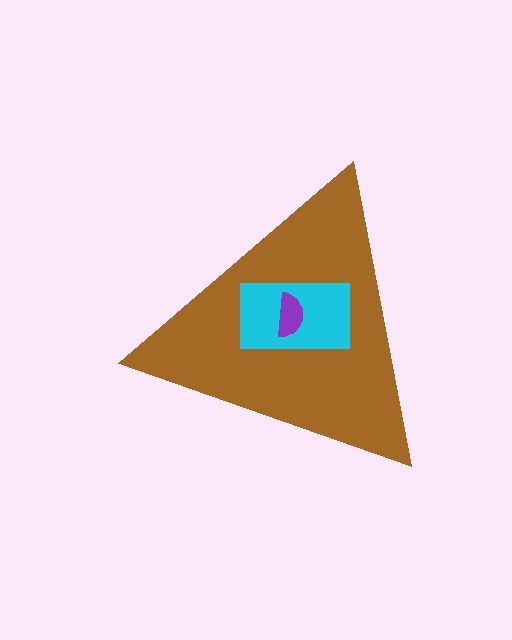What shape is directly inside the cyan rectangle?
The purple semicircle.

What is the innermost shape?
The purple semicircle.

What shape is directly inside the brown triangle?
The cyan rectangle.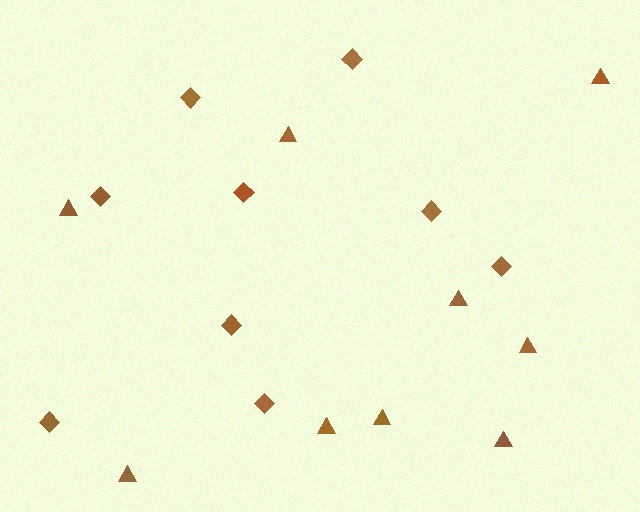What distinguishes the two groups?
There are 2 groups: one group of diamonds (9) and one group of triangles (9).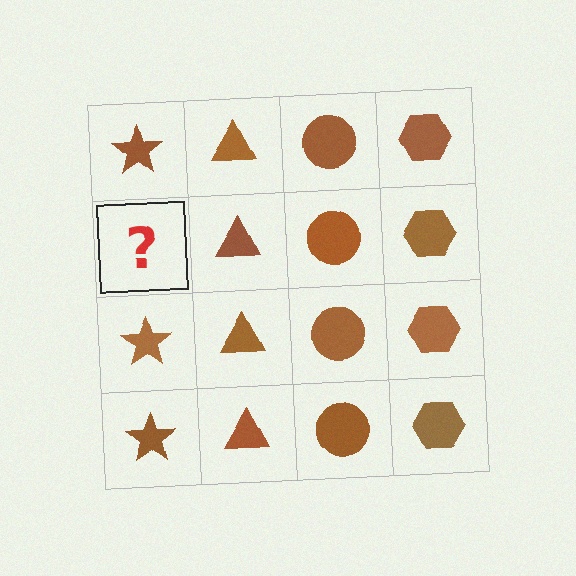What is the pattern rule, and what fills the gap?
The rule is that each column has a consistent shape. The gap should be filled with a brown star.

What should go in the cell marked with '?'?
The missing cell should contain a brown star.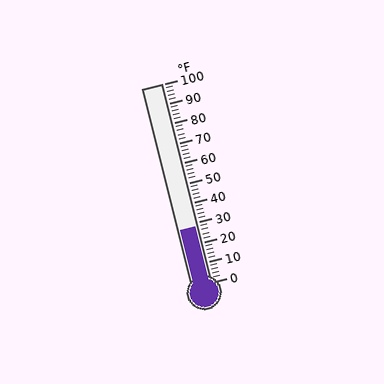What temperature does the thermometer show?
The thermometer shows approximately 28°F.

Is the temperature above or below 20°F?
The temperature is above 20°F.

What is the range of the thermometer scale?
The thermometer scale ranges from 0°F to 100°F.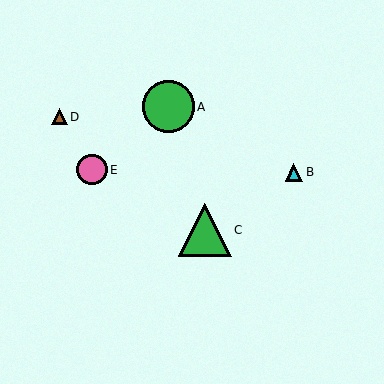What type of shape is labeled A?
Shape A is a green circle.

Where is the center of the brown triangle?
The center of the brown triangle is at (59, 117).